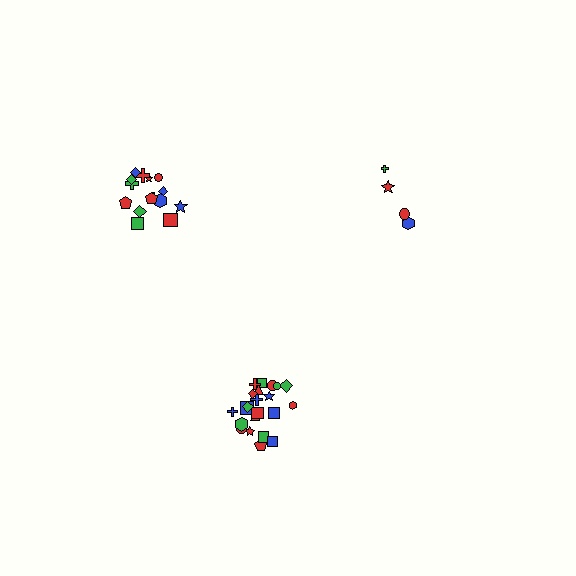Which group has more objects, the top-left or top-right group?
The top-left group.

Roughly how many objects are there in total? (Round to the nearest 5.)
Roughly 40 objects in total.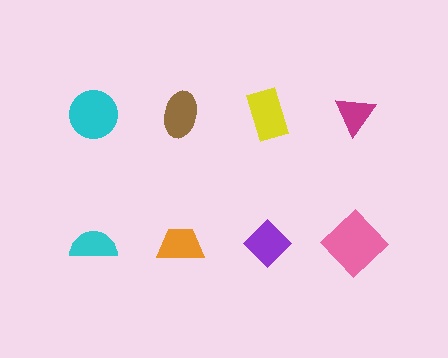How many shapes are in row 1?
4 shapes.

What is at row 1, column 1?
A cyan circle.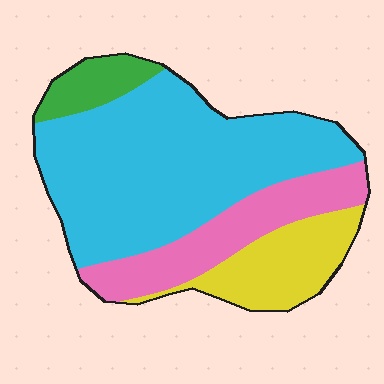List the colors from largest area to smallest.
From largest to smallest: cyan, pink, yellow, green.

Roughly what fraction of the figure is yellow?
Yellow covers 17% of the figure.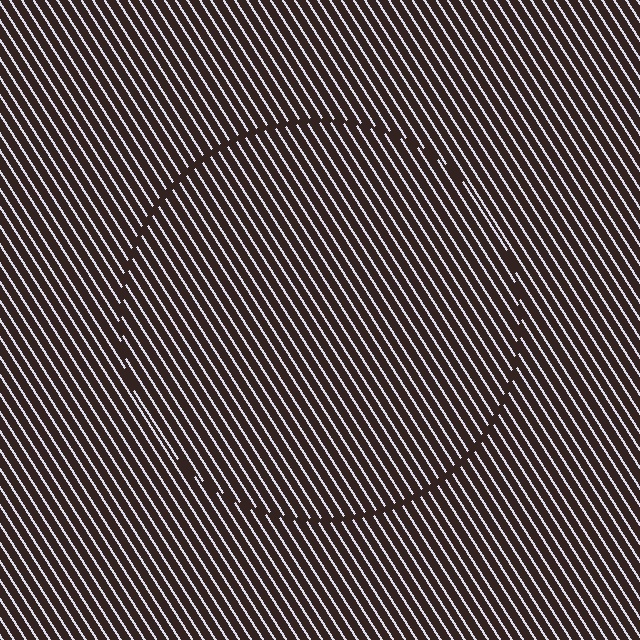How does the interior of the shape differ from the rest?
The interior of the shape contains the same grating, shifted by half a period — the contour is defined by the phase discontinuity where line-ends from the inner and outer gratings abut.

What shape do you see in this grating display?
An illusory circle. The interior of the shape contains the same grating, shifted by half a period — the contour is defined by the phase discontinuity where line-ends from the inner and outer gratings abut.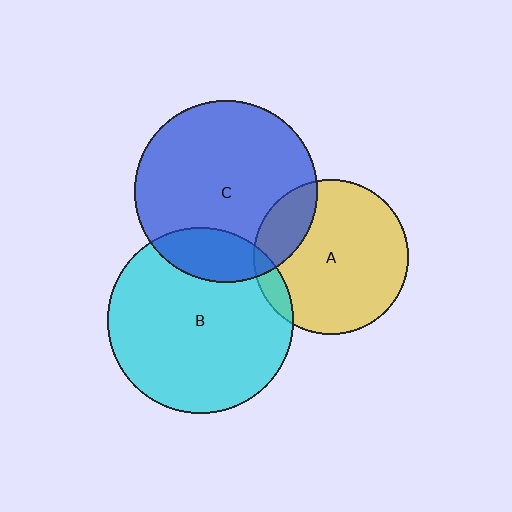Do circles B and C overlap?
Yes.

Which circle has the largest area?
Circle B (cyan).